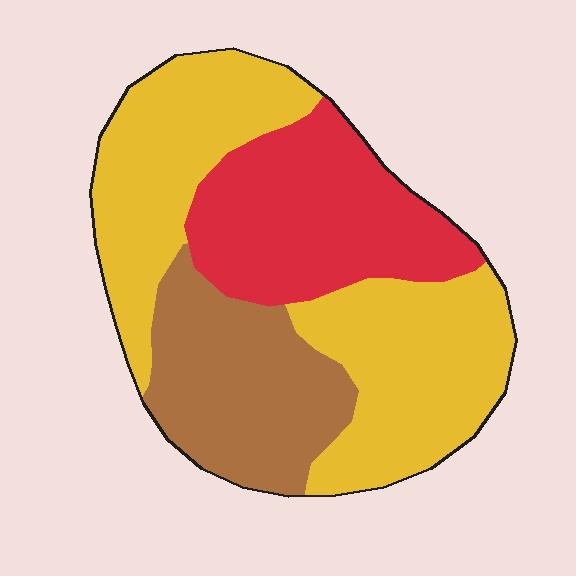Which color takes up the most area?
Yellow, at roughly 50%.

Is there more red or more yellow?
Yellow.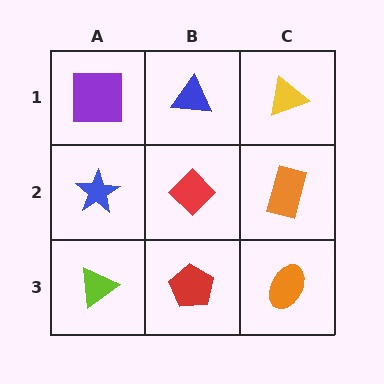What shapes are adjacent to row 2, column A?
A purple square (row 1, column A), a lime triangle (row 3, column A), a red diamond (row 2, column B).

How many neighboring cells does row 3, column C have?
2.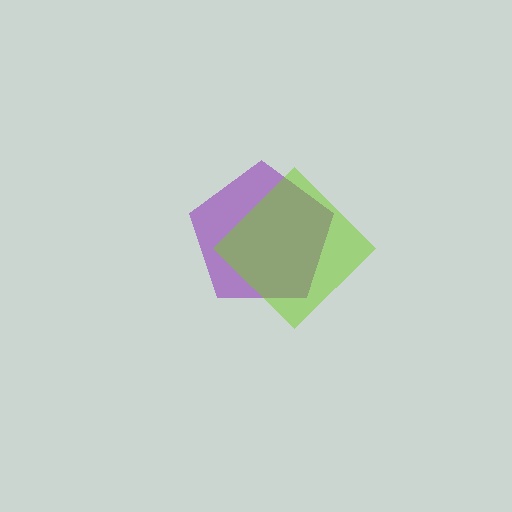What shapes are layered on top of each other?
The layered shapes are: a purple pentagon, a lime diamond.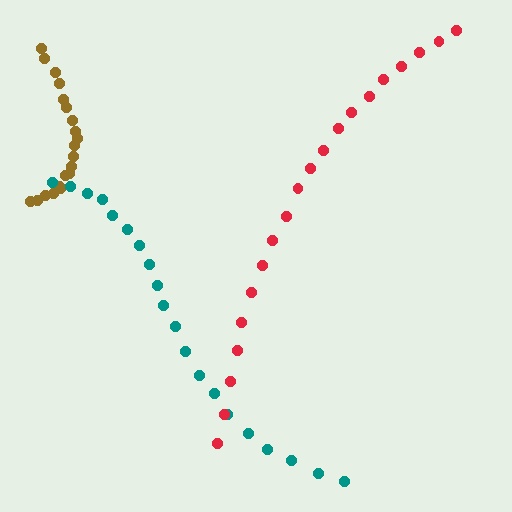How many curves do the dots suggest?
There are 3 distinct paths.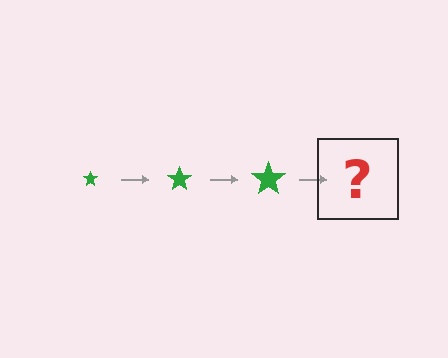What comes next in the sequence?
The next element should be a green star, larger than the previous one.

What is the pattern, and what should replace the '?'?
The pattern is that the star gets progressively larger each step. The '?' should be a green star, larger than the previous one.